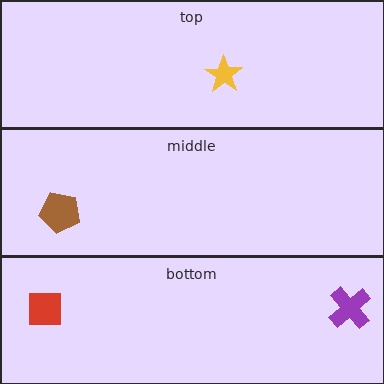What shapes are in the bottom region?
The purple cross, the red square.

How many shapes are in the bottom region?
2.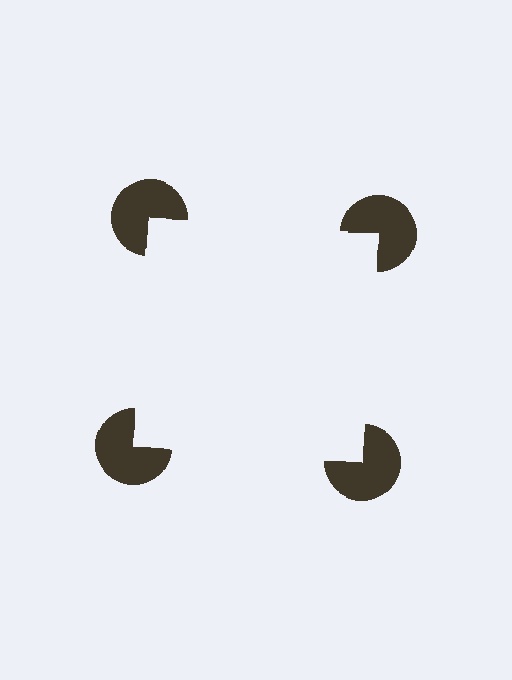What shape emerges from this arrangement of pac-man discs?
An illusory square — its edges are inferred from the aligned wedge cuts in the pac-man discs, not physically drawn.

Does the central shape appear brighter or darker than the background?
It typically appears slightly brighter than the background, even though no actual brightness change is drawn.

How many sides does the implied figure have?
4 sides.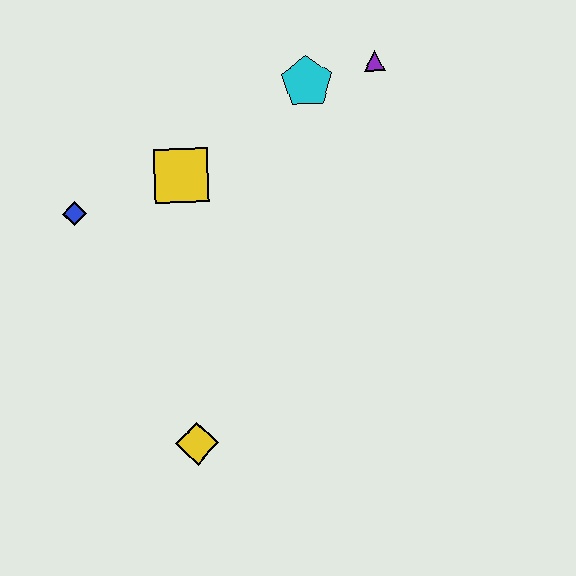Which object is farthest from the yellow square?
The yellow diamond is farthest from the yellow square.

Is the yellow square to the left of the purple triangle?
Yes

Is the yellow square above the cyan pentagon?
No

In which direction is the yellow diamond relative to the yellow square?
The yellow diamond is below the yellow square.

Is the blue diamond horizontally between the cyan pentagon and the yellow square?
No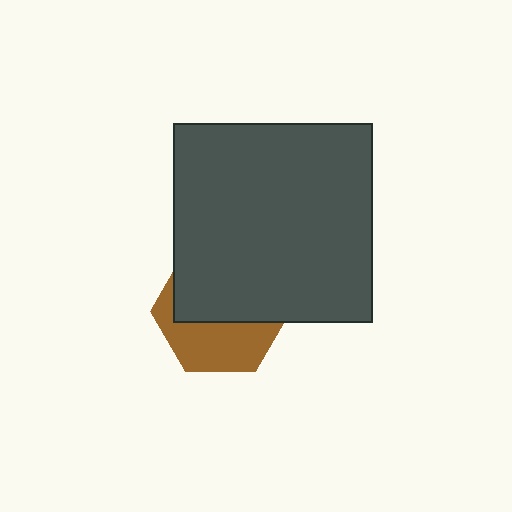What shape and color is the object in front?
The object in front is a dark gray square.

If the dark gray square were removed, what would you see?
You would see the complete brown hexagon.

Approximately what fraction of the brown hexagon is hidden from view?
Roughly 58% of the brown hexagon is hidden behind the dark gray square.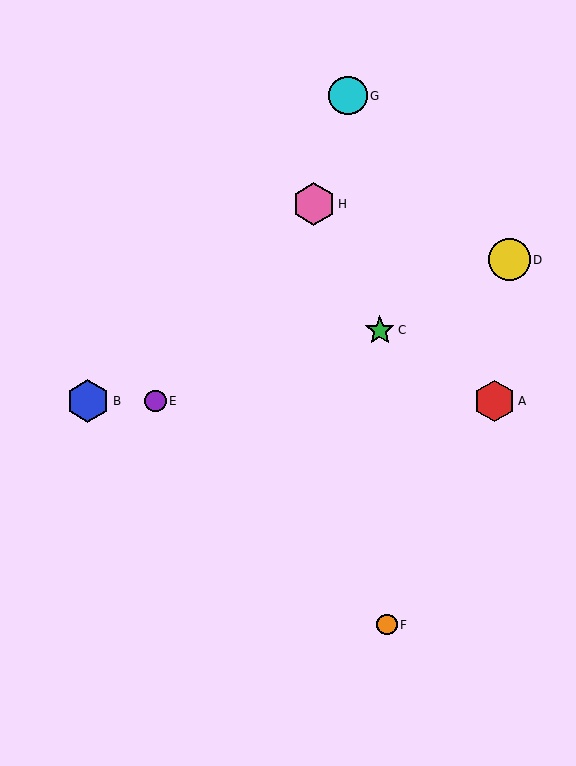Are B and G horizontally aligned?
No, B is at y≈401 and G is at y≈96.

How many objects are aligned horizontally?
3 objects (A, B, E) are aligned horizontally.